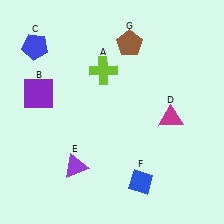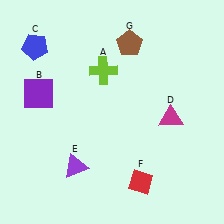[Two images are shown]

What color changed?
The diamond (F) changed from blue in Image 1 to red in Image 2.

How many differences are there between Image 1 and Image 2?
There is 1 difference between the two images.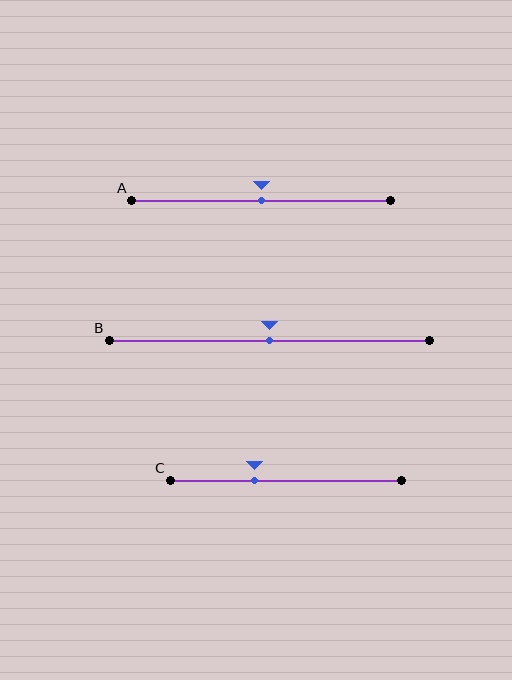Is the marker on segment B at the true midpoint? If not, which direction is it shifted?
Yes, the marker on segment B is at the true midpoint.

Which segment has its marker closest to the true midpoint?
Segment A has its marker closest to the true midpoint.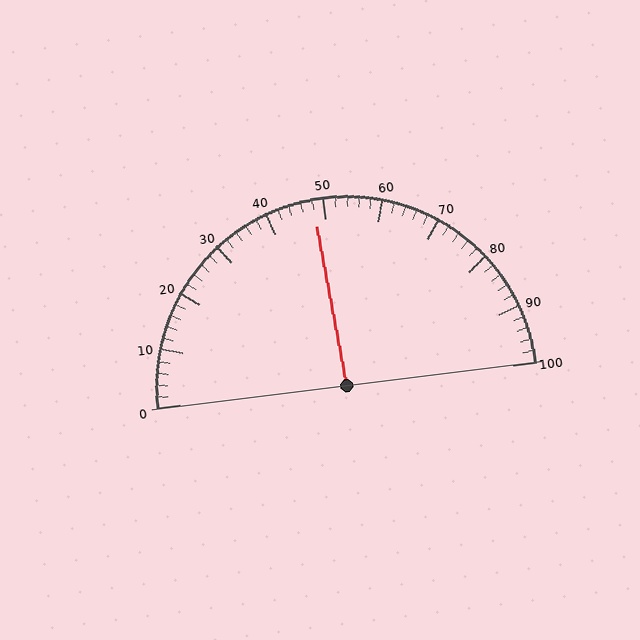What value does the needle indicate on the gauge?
The needle indicates approximately 48.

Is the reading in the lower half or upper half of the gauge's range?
The reading is in the lower half of the range (0 to 100).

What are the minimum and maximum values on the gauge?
The gauge ranges from 0 to 100.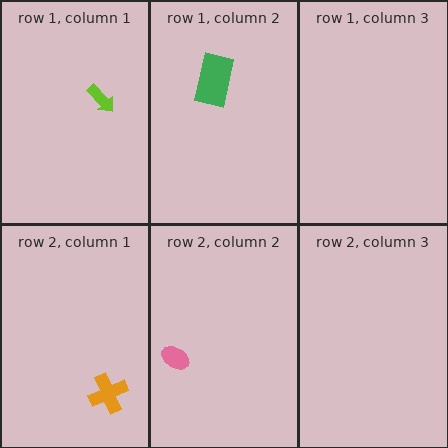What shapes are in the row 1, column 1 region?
The lime arrow.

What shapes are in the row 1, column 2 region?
The green rectangle.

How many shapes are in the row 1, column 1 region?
1.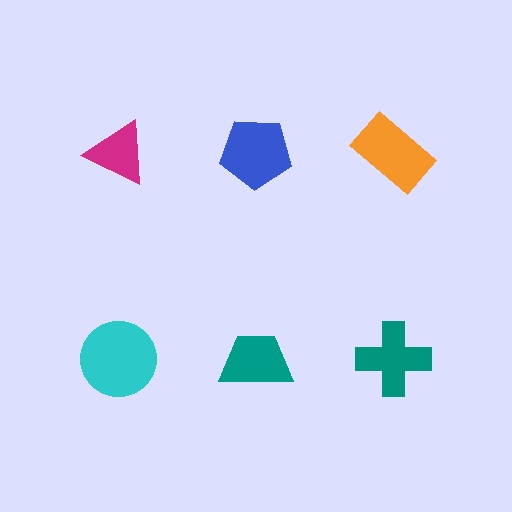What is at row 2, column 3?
A teal cross.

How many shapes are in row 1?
3 shapes.